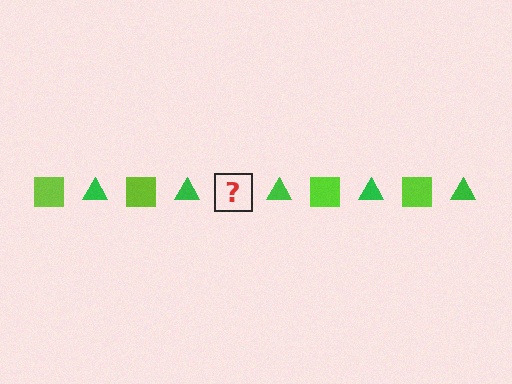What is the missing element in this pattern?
The missing element is a lime square.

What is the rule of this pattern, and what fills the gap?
The rule is that the pattern alternates between lime square and green triangle. The gap should be filled with a lime square.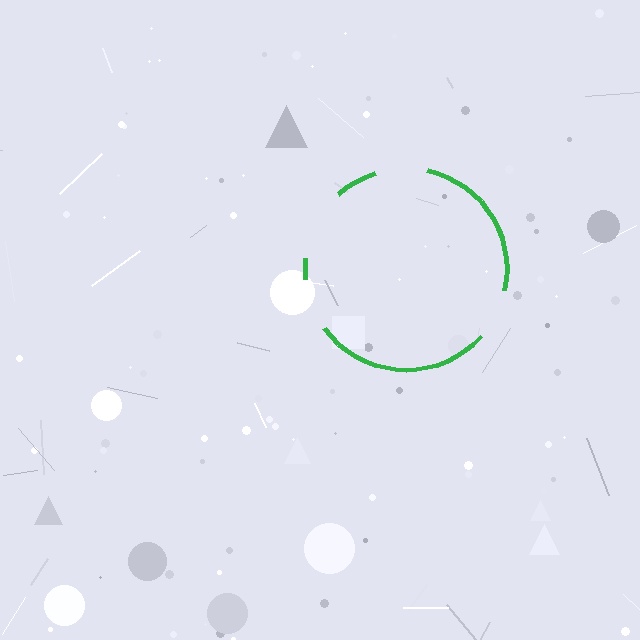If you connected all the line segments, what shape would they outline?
They would outline a circle.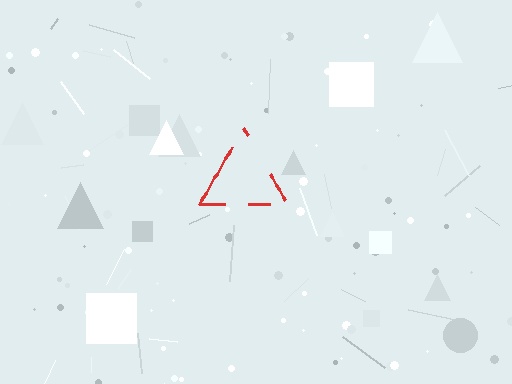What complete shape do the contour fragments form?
The contour fragments form a triangle.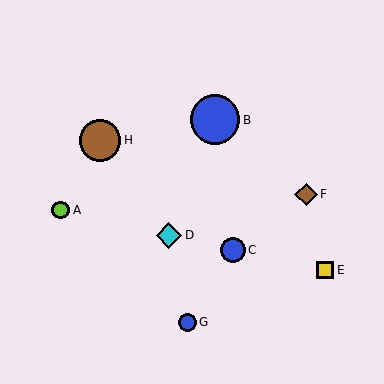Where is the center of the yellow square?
The center of the yellow square is at (325, 270).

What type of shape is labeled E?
Shape E is a yellow square.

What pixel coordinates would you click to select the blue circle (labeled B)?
Click at (215, 120) to select the blue circle B.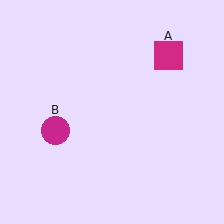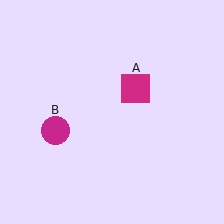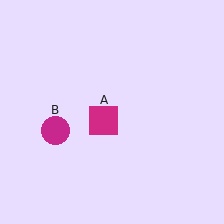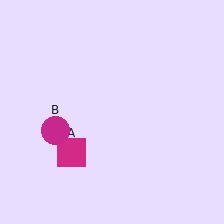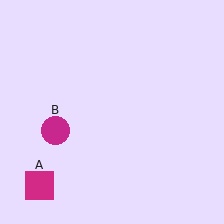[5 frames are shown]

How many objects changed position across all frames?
1 object changed position: magenta square (object A).